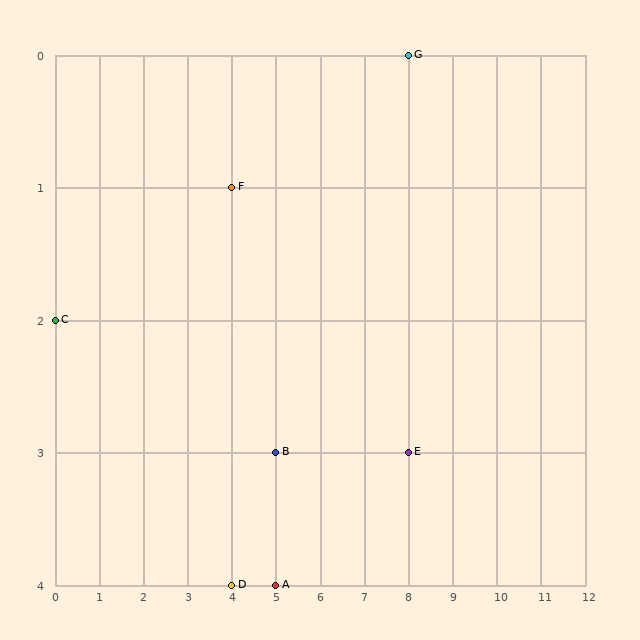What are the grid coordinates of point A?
Point A is at grid coordinates (5, 4).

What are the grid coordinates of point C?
Point C is at grid coordinates (0, 2).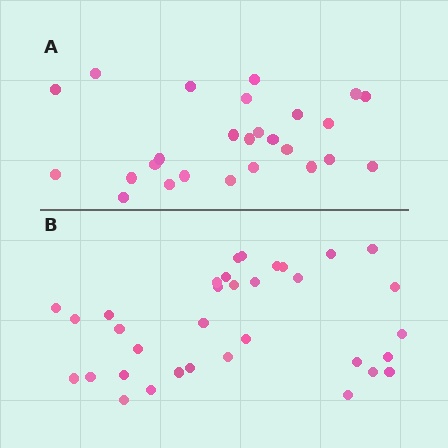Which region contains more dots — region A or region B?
Region B (the bottom region) has more dots.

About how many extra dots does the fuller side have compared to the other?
Region B has roughly 8 or so more dots than region A.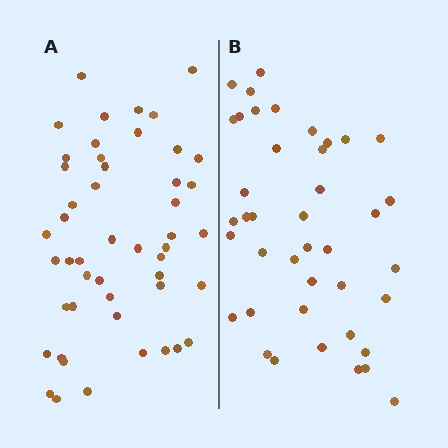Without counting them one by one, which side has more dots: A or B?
Region A (the left region) has more dots.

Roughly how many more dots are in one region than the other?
Region A has roughly 8 or so more dots than region B.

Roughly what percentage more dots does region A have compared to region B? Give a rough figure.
About 20% more.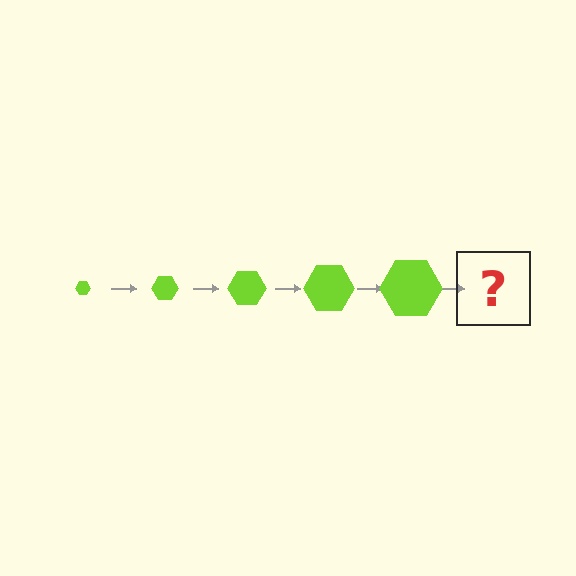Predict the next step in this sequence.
The next step is a lime hexagon, larger than the previous one.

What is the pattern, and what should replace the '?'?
The pattern is that the hexagon gets progressively larger each step. The '?' should be a lime hexagon, larger than the previous one.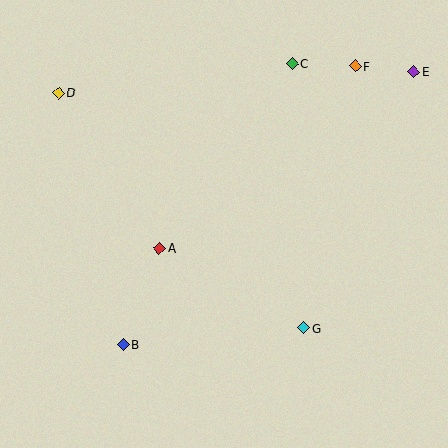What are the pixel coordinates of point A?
Point A is at (159, 248).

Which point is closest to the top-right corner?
Point E is closest to the top-right corner.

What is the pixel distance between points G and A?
The distance between G and A is 165 pixels.